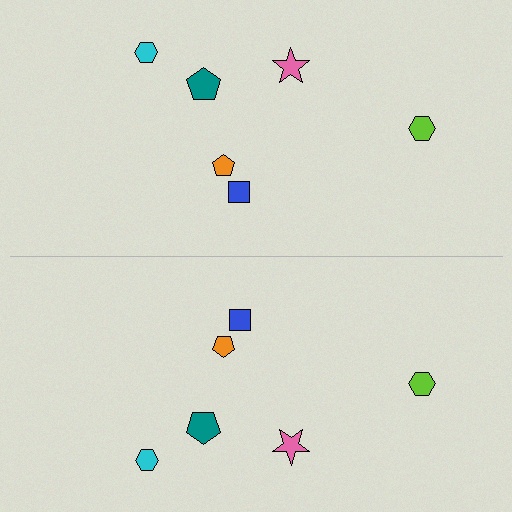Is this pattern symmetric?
Yes, this pattern has bilateral (reflection) symmetry.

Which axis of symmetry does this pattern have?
The pattern has a horizontal axis of symmetry running through the center of the image.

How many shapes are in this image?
There are 12 shapes in this image.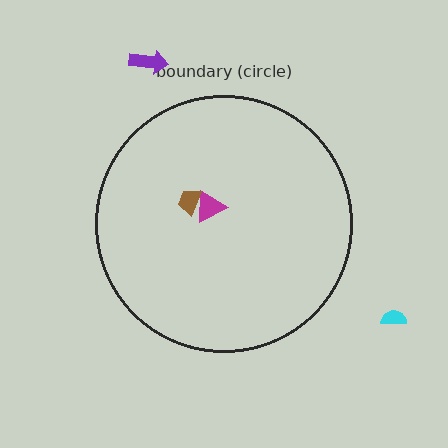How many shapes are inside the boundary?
2 inside, 2 outside.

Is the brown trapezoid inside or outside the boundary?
Inside.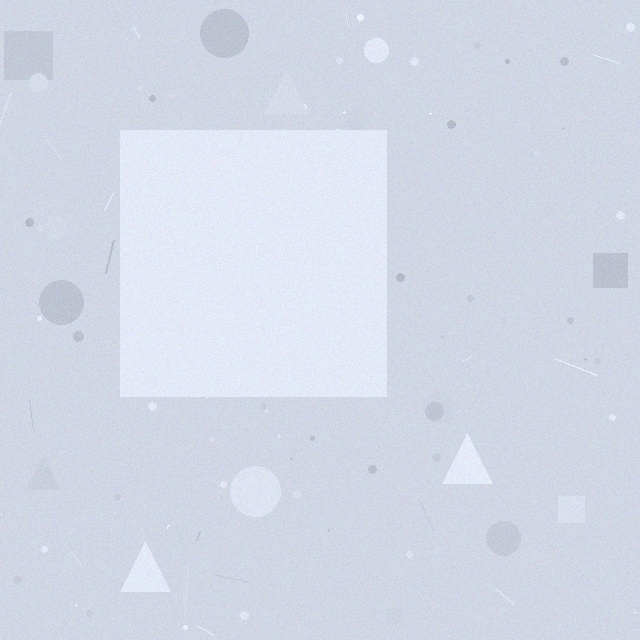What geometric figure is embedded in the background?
A square is embedded in the background.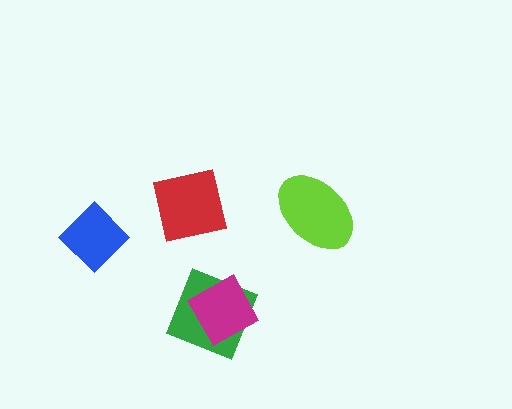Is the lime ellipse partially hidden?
No, no other shape covers it.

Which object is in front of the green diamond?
The magenta square is in front of the green diamond.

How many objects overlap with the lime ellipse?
0 objects overlap with the lime ellipse.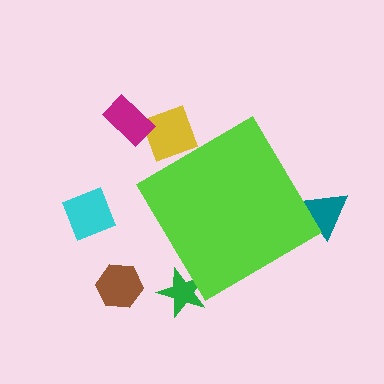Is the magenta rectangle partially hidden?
No, the magenta rectangle is fully visible.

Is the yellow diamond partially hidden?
Yes, the yellow diamond is partially hidden behind the lime diamond.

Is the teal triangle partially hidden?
Yes, the teal triangle is partially hidden behind the lime diamond.